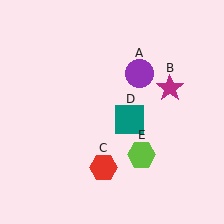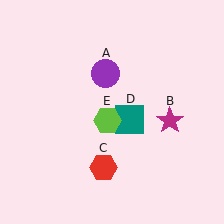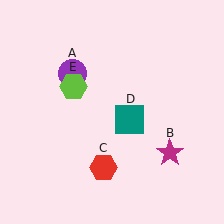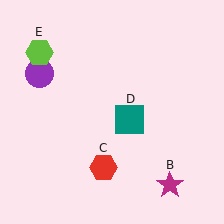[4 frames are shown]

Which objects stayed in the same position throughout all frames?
Red hexagon (object C) and teal square (object D) remained stationary.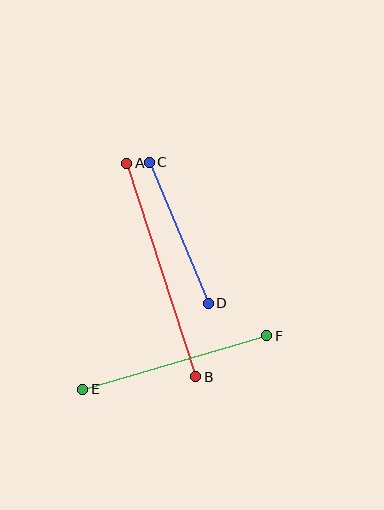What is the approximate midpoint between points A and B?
The midpoint is at approximately (161, 270) pixels.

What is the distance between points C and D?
The distance is approximately 153 pixels.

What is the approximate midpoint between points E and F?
The midpoint is at approximately (175, 363) pixels.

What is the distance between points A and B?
The distance is approximately 224 pixels.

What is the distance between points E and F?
The distance is approximately 192 pixels.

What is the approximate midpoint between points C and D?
The midpoint is at approximately (179, 233) pixels.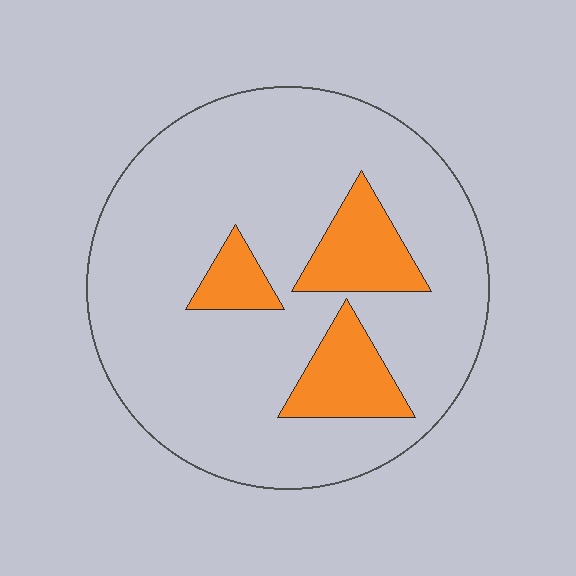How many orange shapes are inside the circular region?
3.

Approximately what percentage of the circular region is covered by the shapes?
Approximately 15%.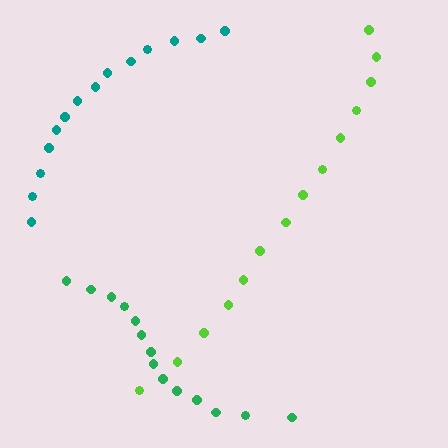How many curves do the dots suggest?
There are 3 distinct paths.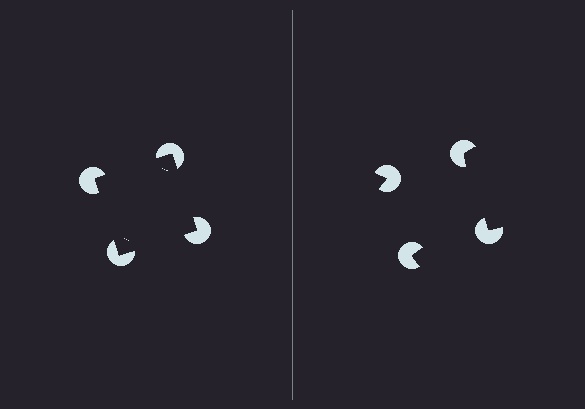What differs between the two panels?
The pac-man discs are positioned identically on both sides; only the wedge orientations differ. On the left they align to a square; on the right they are misaligned.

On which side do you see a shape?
An illusory square appears on the left side. On the right side the wedge cuts are rotated, so no coherent shape forms.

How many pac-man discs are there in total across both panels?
8 — 4 on each side.